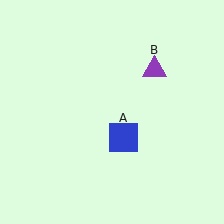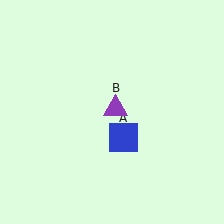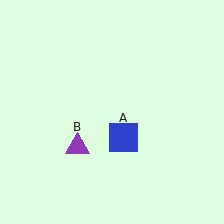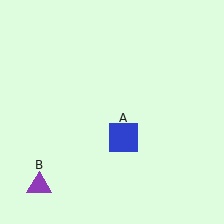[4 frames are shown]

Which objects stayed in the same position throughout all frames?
Blue square (object A) remained stationary.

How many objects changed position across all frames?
1 object changed position: purple triangle (object B).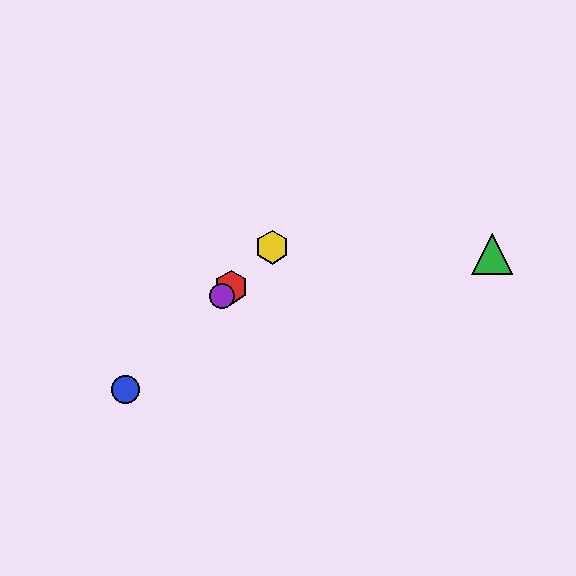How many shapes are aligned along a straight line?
4 shapes (the red hexagon, the blue circle, the yellow hexagon, the purple circle) are aligned along a straight line.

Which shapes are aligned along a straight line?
The red hexagon, the blue circle, the yellow hexagon, the purple circle are aligned along a straight line.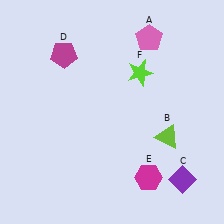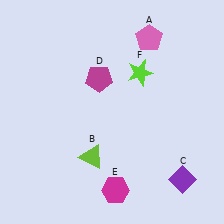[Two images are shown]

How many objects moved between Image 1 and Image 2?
3 objects moved between the two images.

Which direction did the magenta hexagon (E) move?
The magenta hexagon (E) moved left.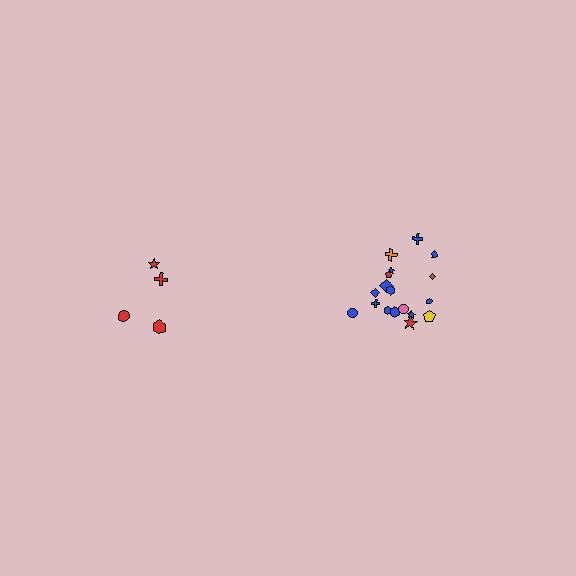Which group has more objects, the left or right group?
The right group.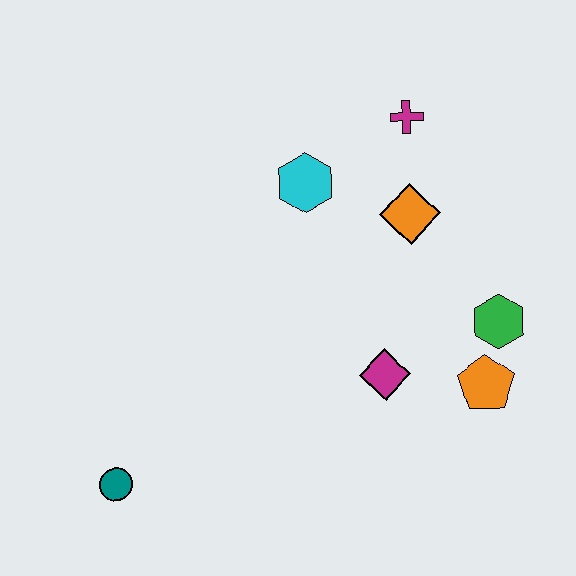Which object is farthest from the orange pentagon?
The teal circle is farthest from the orange pentagon.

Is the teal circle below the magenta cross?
Yes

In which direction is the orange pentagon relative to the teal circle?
The orange pentagon is to the right of the teal circle.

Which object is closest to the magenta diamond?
The orange pentagon is closest to the magenta diamond.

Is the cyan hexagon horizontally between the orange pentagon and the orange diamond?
No